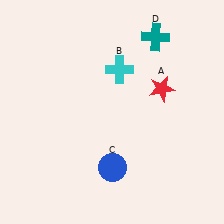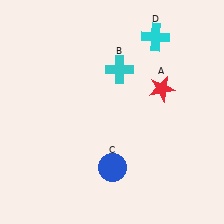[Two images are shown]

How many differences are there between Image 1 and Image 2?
There is 1 difference between the two images.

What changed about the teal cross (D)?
In Image 1, D is teal. In Image 2, it changed to cyan.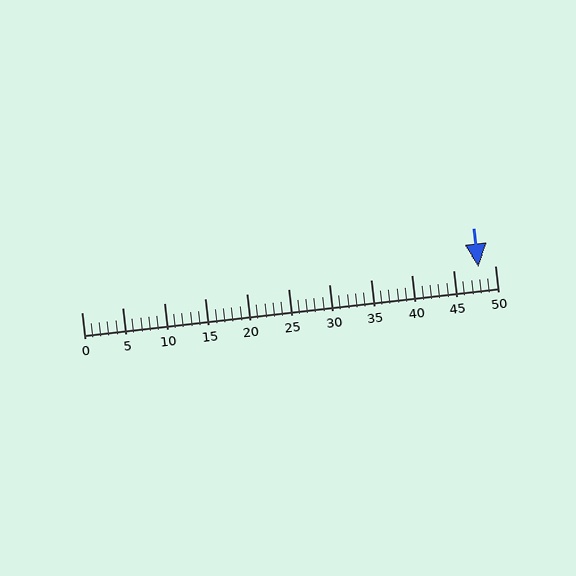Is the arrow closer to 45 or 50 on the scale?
The arrow is closer to 50.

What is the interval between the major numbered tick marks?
The major tick marks are spaced 5 units apart.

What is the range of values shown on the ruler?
The ruler shows values from 0 to 50.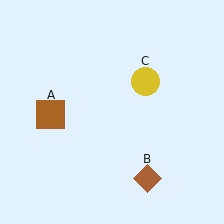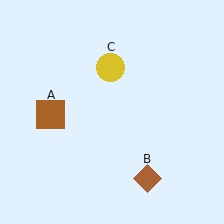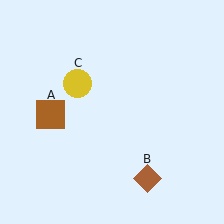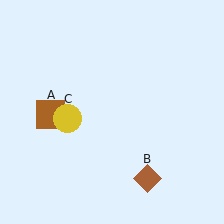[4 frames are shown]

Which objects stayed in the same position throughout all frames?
Brown square (object A) and brown diamond (object B) remained stationary.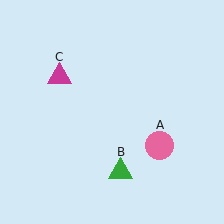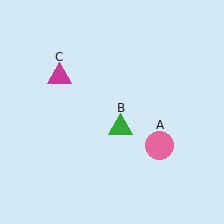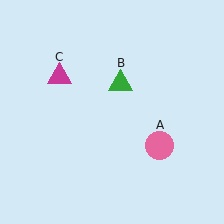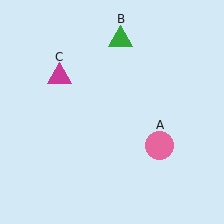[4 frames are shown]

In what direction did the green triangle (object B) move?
The green triangle (object B) moved up.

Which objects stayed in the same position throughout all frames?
Pink circle (object A) and magenta triangle (object C) remained stationary.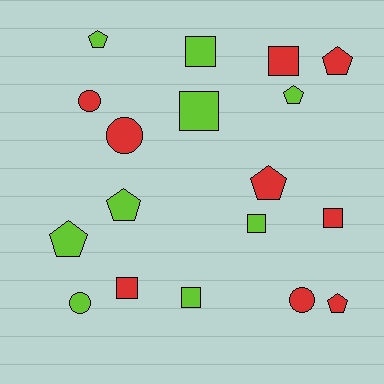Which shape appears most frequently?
Pentagon, with 7 objects.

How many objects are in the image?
There are 18 objects.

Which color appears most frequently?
Lime, with 9 objects.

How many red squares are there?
There are 3 red squares.